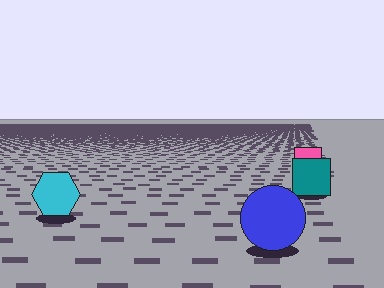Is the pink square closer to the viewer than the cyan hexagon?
No. The cyan hexagon is closer — you can tell from the texture gradient: the ground texture is coarser near it.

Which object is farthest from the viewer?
The pink square is farthest from the viewer. It appears smaller and the ground texture around it is denser.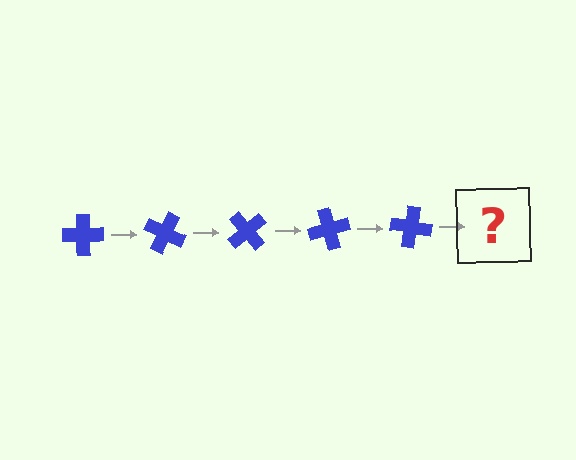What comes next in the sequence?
The next element should be a blue cross rotated 125 degrees.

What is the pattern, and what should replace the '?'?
The pattern is that the cross rotates 25 degrees each step. The '?' should be a blue cross rotated 125 degrees.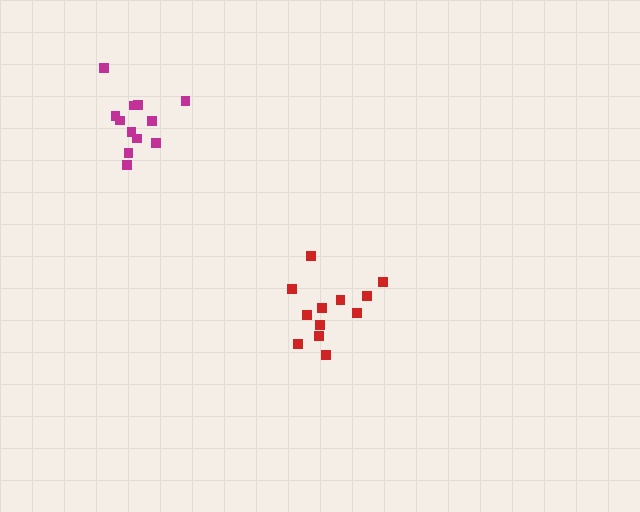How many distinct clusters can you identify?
There are 2 distinct clusters.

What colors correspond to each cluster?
The clusters are colored: magenta, red.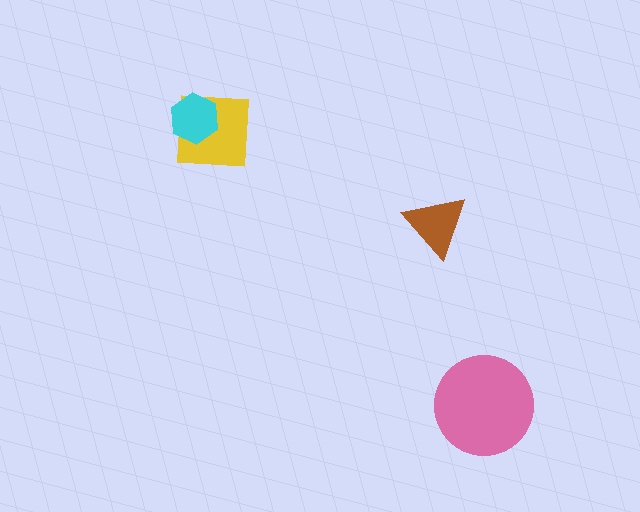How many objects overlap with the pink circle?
0 objects overlap with the pink circle.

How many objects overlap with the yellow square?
1 object overlaps with the yellow square.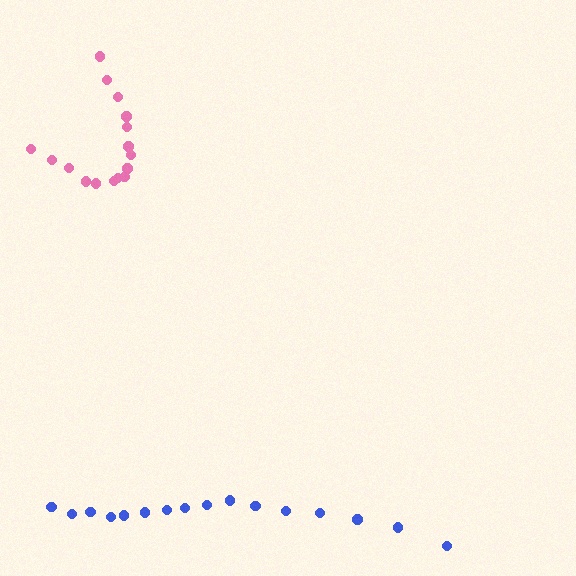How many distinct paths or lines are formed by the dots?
There are 2 distinct paths.